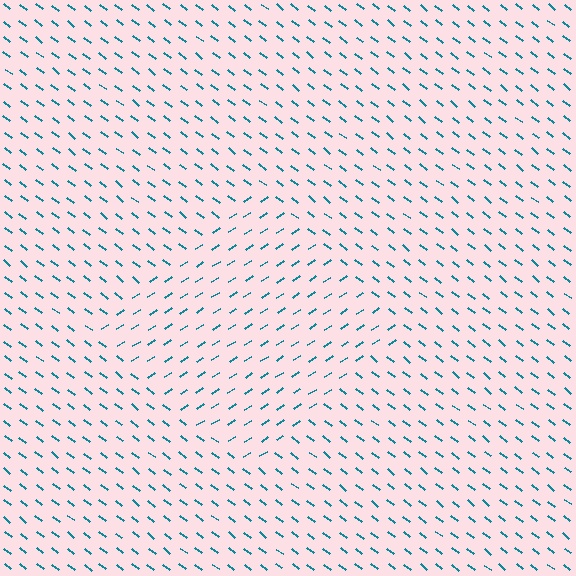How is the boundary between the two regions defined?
The boundary is defined purely by a change in line orientation (approximately 71 degrees difference). All lines are the same color and thickness.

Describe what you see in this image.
The image is filled with small teal line segments. A diamond region in the image has lines oriented differently from the surrounding lines, creating a visible texture boundary.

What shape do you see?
I see a diamond.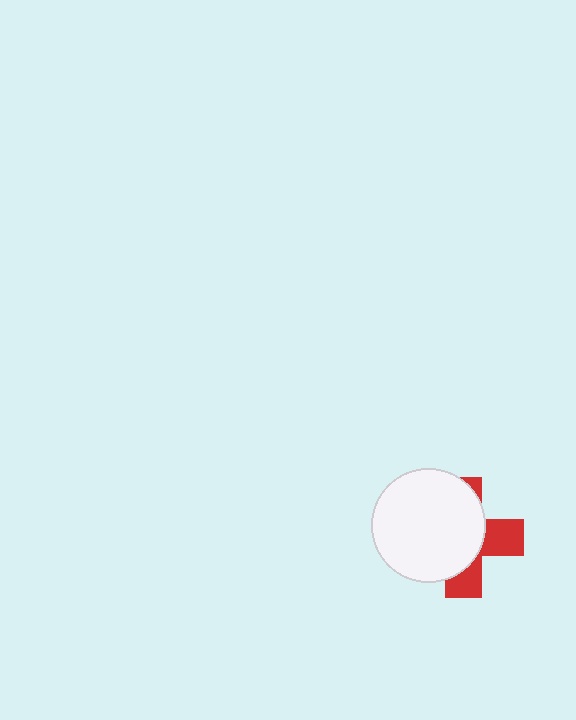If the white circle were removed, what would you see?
You would see the complete red cross.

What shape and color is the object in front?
The object in front is a white circle.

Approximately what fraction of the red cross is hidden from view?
Roughly 64% of the red cross is hidden behind the white circle.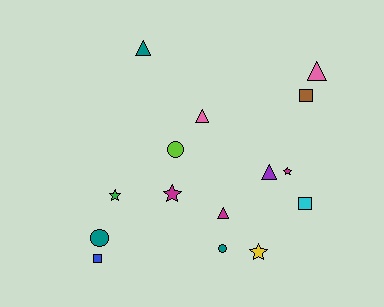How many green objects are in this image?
There is 1 green object.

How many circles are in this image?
There are 3 circles.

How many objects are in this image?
There are 15 objects.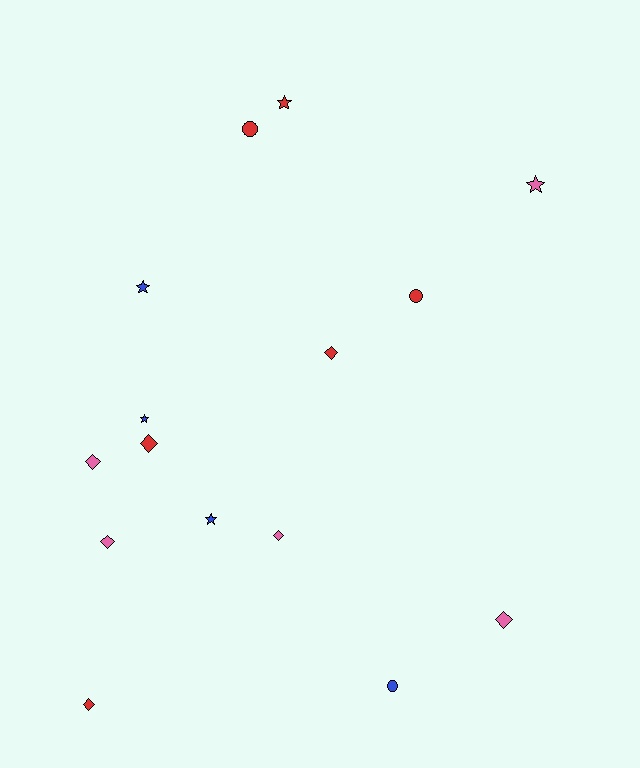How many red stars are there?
There is 1 red star.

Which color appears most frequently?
Red, with 6 objects.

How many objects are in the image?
There are 15 objects.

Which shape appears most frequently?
Diamond, with 7 objects.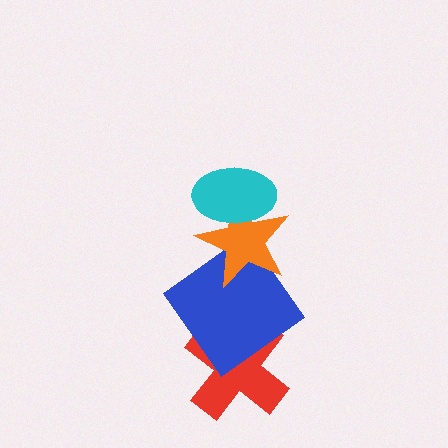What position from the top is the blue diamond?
The blue diamond is 3rd from the top.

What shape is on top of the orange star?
The cyan ellipse is on top of the orange star.